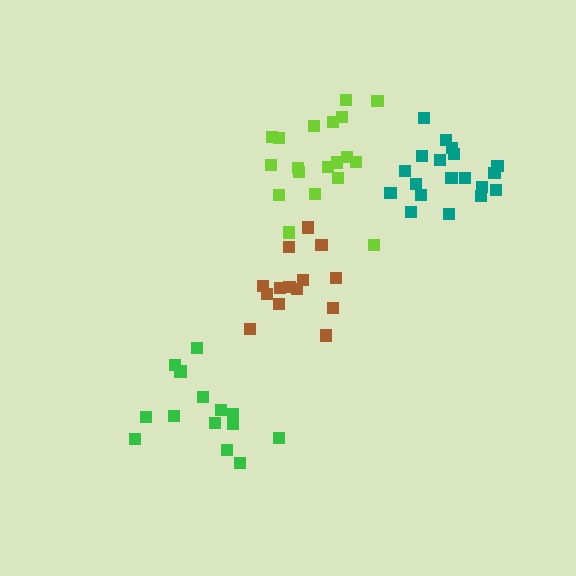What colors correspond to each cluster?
The clusters are colored: green, lime, brown, teal.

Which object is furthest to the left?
The green cluster is leftmost.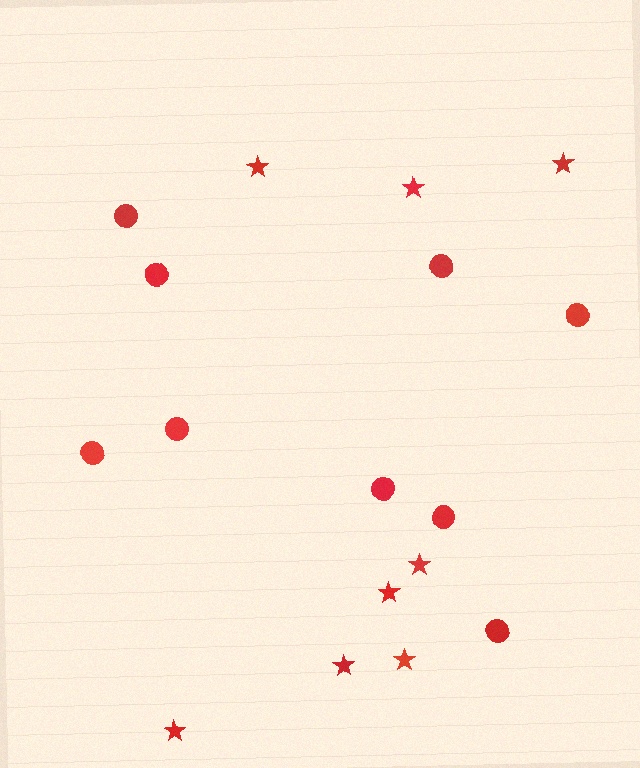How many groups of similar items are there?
There are 2 groups: one group of stars (8) and one group of circles (9).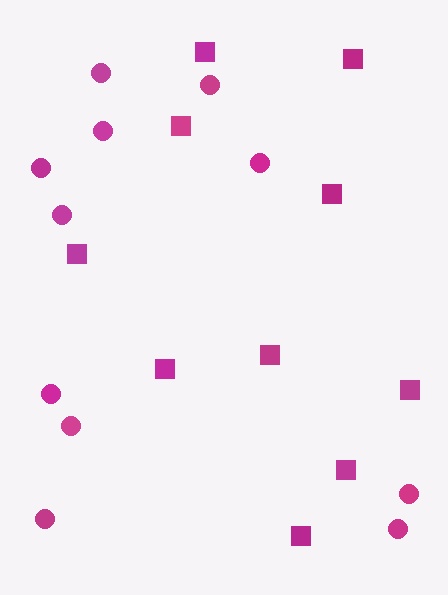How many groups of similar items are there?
There are 2 groups: one group of circles (11) and one group of squares (10).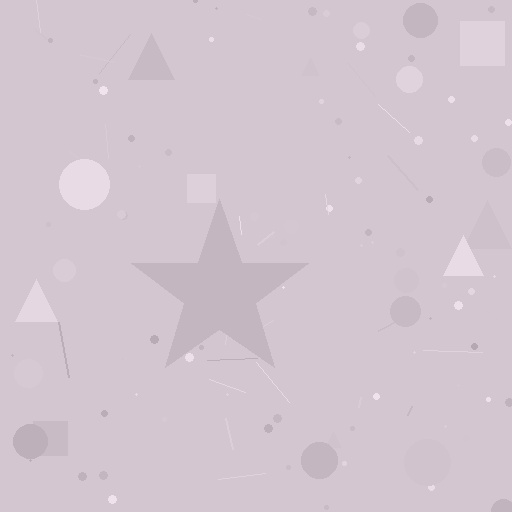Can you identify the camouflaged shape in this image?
The camouflaged shape is a star.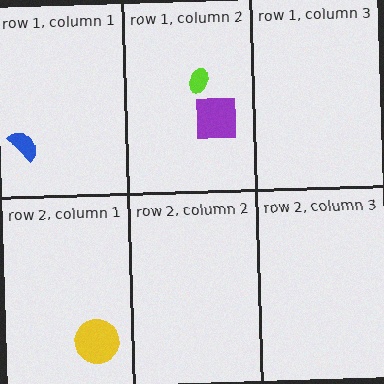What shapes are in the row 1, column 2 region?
The lime ellipse, the purple square.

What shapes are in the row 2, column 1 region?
The yellow circle.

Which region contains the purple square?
The row 1, column 2 region.